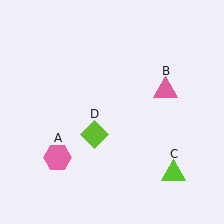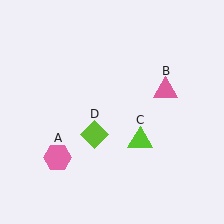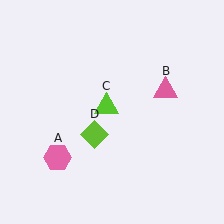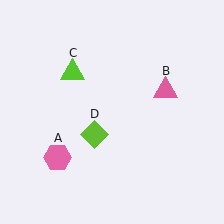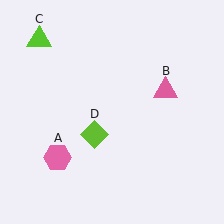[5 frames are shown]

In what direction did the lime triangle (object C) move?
The lime triangle (object C) moved up and to the left.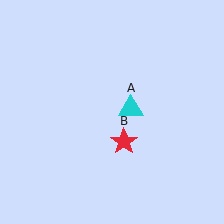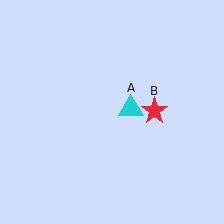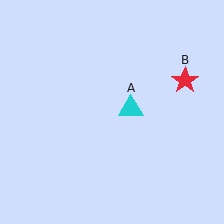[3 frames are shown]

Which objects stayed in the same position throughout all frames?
Cyan triangle (object A) remained stationary.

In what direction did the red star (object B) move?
The red star (object B) moved up and to the right.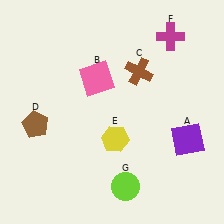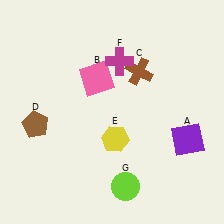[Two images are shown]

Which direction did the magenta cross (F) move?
The magenta cross (F) moved left.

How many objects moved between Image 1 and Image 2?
1 object moved between the two images.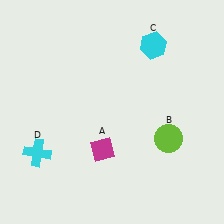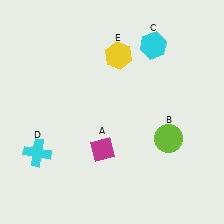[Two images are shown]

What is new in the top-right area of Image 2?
A yellow hexagon (E) was added in the top-right area of Image 2.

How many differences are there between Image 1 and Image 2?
There is 1 difference between the two images.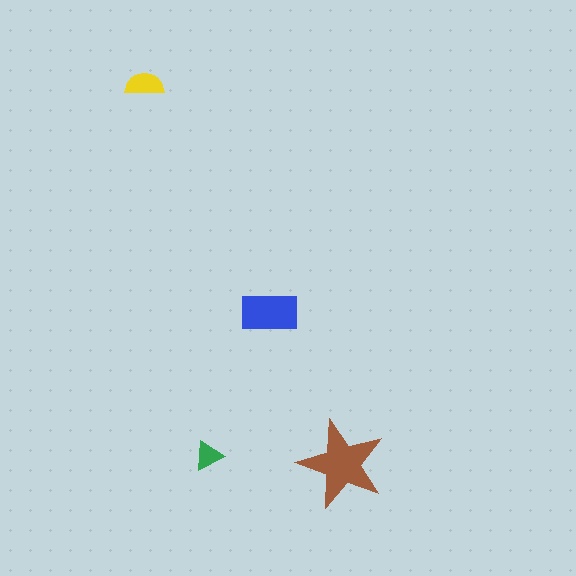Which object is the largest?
The brown star.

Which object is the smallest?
The green triangle.